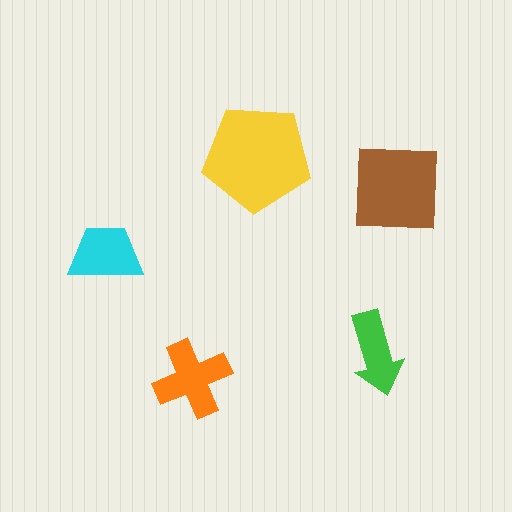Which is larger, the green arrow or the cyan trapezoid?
The cyan trapezoid.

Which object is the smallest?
The green arrow.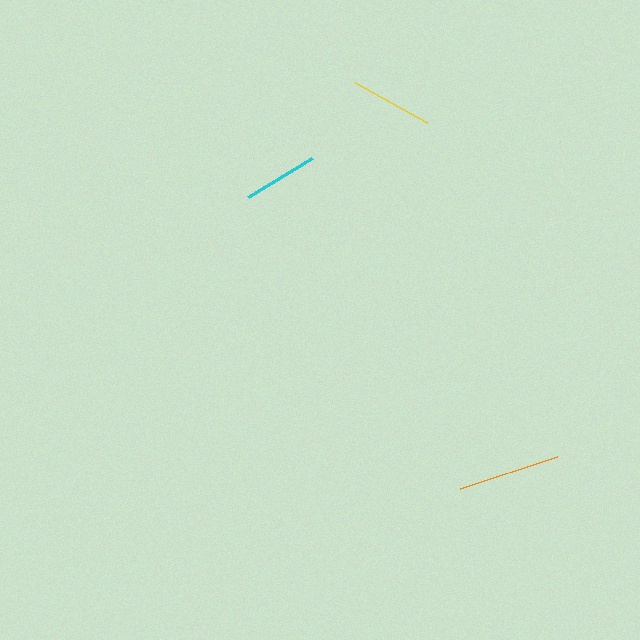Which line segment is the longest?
The orange line is the longest at approximately 101 pixels.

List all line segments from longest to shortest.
From longest to shortest: orange, yellow, cyan.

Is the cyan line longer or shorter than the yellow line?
The yellow line is longer than the cyan line.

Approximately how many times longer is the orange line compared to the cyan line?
The orange line is approximately 1.4 times the length of the cyan line.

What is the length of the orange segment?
The orange segment is approximately 101 pixels long.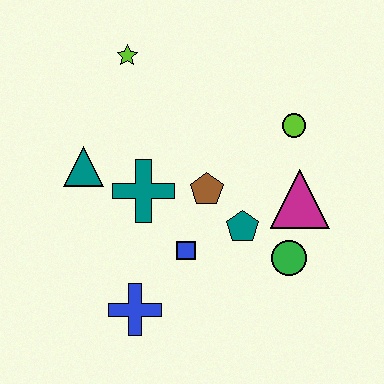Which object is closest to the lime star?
The teal triangle is closest to the lime star.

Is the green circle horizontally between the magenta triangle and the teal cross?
Yes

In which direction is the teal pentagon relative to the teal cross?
The teal pentagon is to the right of the teal cross.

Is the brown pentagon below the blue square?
No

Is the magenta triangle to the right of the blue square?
Yes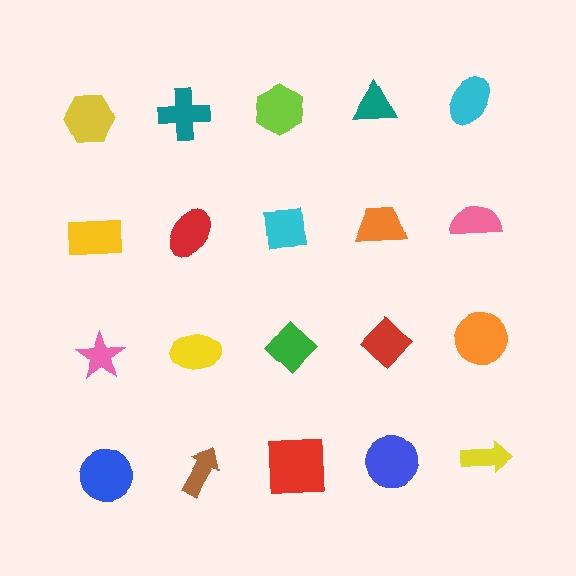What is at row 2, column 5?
A pink semicircle.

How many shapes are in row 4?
5 shapes.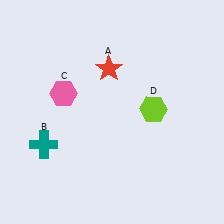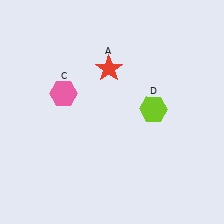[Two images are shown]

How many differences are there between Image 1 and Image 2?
There is 1 difference between the two images.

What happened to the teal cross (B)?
The teal cross (B) was removed in Image 2. It was in the bottom-left area of Image 1.